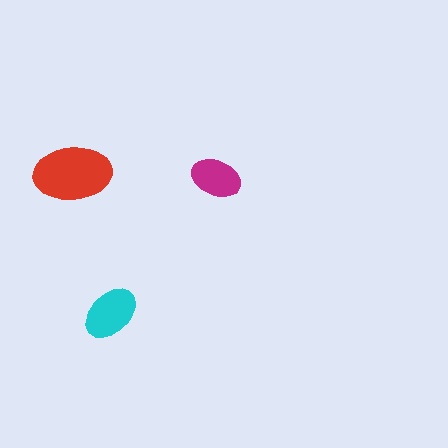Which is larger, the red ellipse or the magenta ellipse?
The red one.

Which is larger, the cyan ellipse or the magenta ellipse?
The cyan one.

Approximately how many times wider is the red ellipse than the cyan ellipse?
About 1.5 times wider.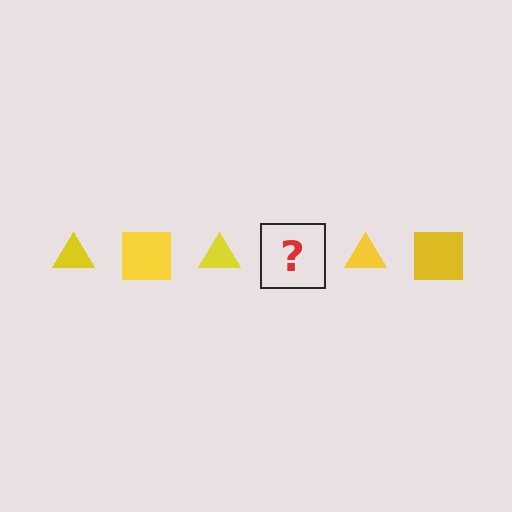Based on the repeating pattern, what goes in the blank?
The blank should be a yellow square.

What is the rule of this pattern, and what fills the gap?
The rule is that the pattern cycles through triangle, square shapes in yellow. The gap should be filled with a yellow square.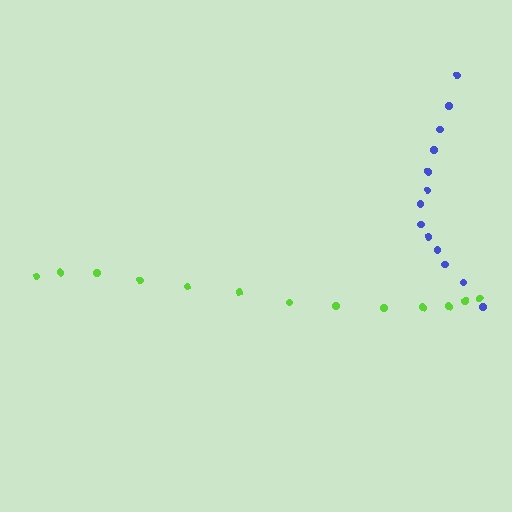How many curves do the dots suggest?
There are 2 distinct paths.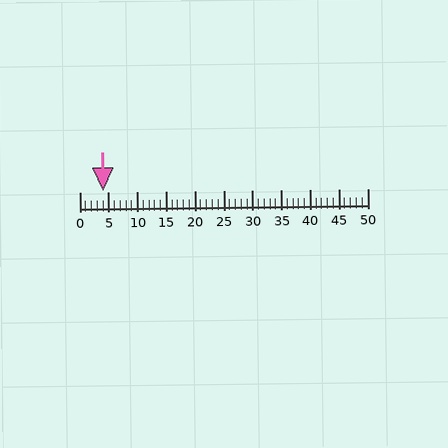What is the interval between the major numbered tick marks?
The major tick marks are spaced 5 units apart.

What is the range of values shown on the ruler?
The ruler shows values from 0 to 50.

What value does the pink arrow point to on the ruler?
The pink arrow points to approximately 4.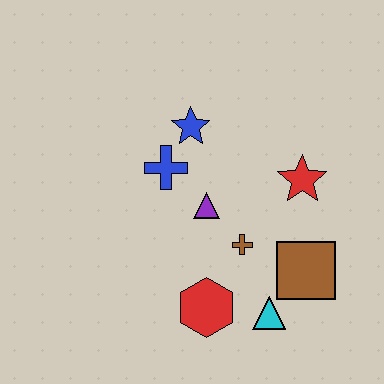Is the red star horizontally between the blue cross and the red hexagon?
No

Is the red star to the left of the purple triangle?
No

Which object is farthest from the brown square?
The blue star is farthest from the brown square.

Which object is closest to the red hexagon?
The cyan triangle is closest to the red hexagon.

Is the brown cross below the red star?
Yes